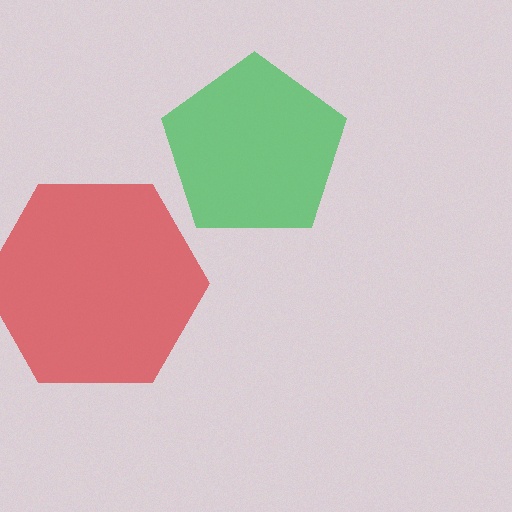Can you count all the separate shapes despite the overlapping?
Yes, there are 2 separate shapes.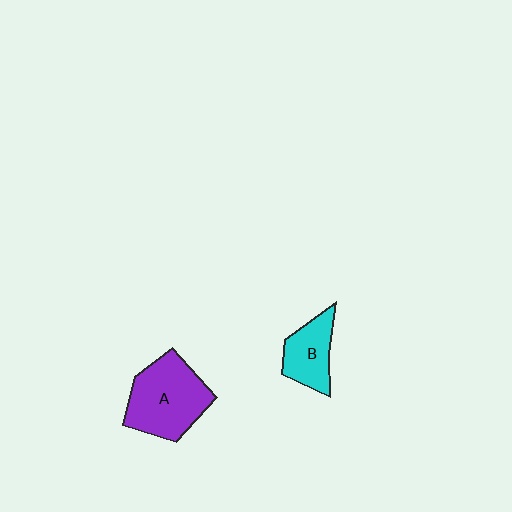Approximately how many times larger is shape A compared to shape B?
Approximately 1.7 times.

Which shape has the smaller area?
Shape B (cyan).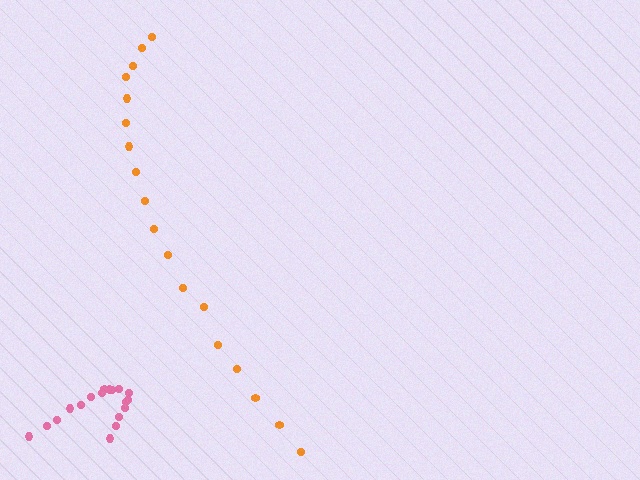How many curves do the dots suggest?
There are 2 distinct paths.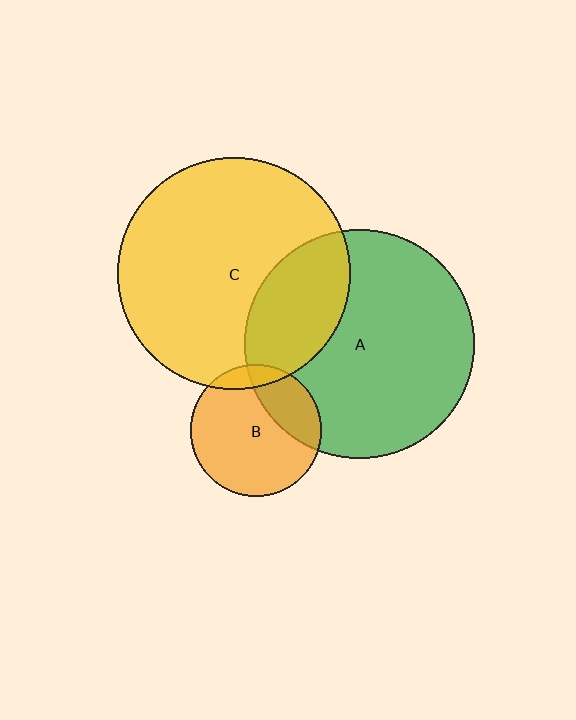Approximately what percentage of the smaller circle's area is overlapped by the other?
Approximately 10%.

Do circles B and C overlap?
Yes.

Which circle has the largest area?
Circle C (yellow).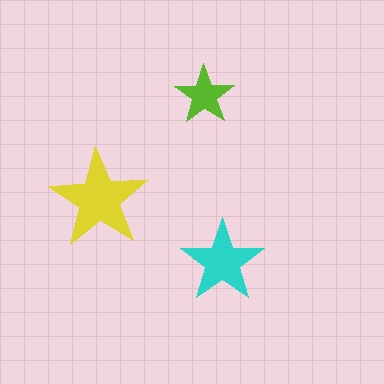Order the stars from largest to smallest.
the yellow one, the cyan one, the lime one.